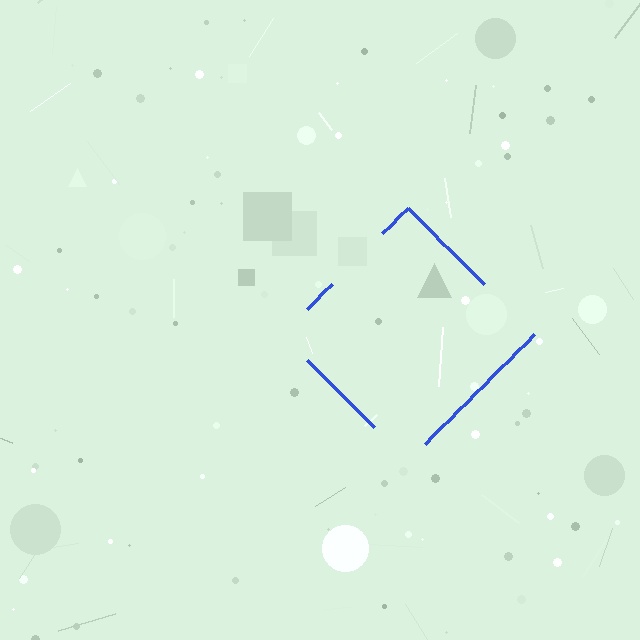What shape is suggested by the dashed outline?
The dashed outline suggests a diamond.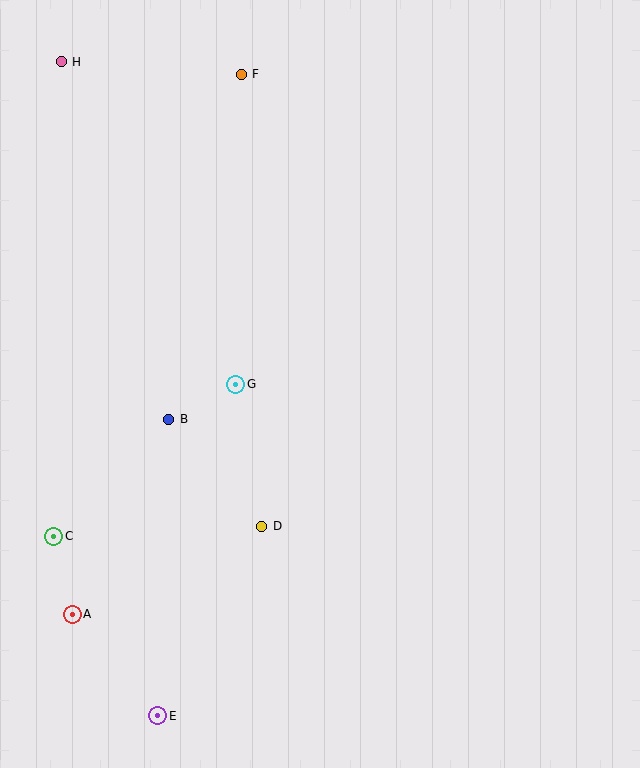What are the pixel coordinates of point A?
Point A is at (72, 614).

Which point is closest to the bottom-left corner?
Point E is closest to the bottom-left corner.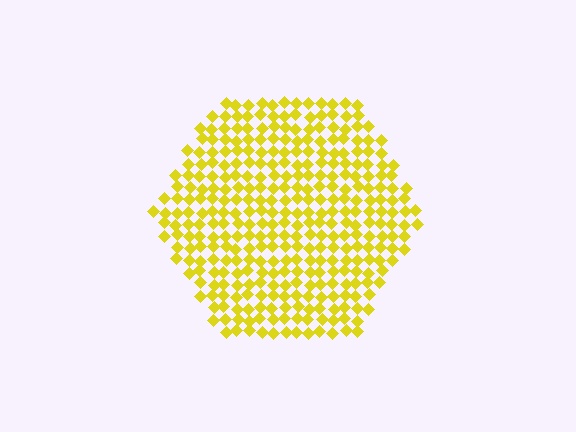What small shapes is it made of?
It is made of small diamonds.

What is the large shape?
The large shape is a hexagon.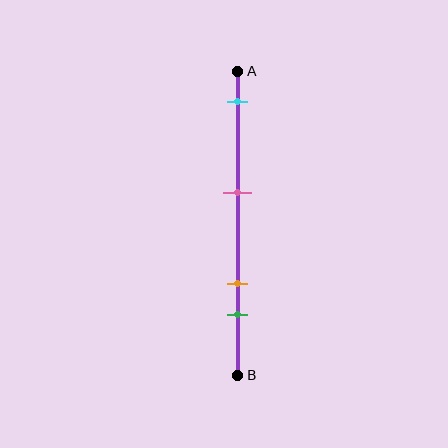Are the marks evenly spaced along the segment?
No, the marks are not evenly spaced.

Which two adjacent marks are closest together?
The orange and green marks are the closest adjacent pair.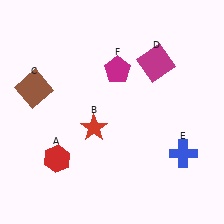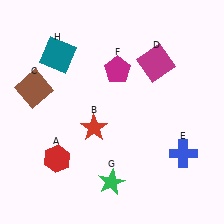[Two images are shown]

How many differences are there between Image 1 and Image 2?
There are 2 differences between the two images.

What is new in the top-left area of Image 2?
A teal square (H) was added in the top-left area of Image 2.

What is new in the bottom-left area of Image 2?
A green star (G) was added in the bottom-left area of Image 2.